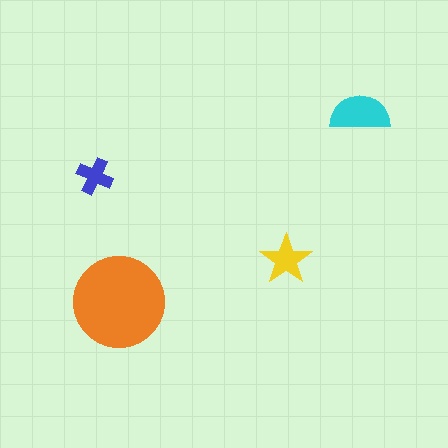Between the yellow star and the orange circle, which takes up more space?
The orange circle.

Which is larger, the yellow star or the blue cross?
The yellow star.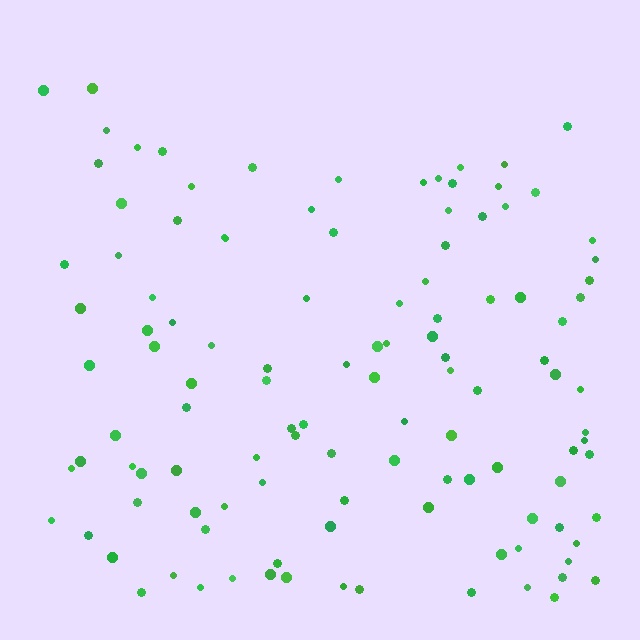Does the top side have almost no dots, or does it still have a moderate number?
Still a moderate number, just noticeably fewer than the bottom.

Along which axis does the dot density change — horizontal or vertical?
Vertical.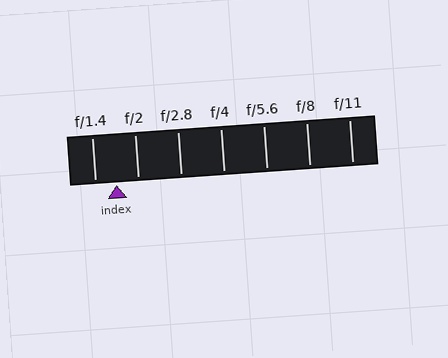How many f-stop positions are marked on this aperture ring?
There are 7 f-stop positions marked.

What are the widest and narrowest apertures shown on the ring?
The widest aperture shown is f/1.4 and the narrowest is f/11.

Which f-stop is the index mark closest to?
The index mark is closest to f/2.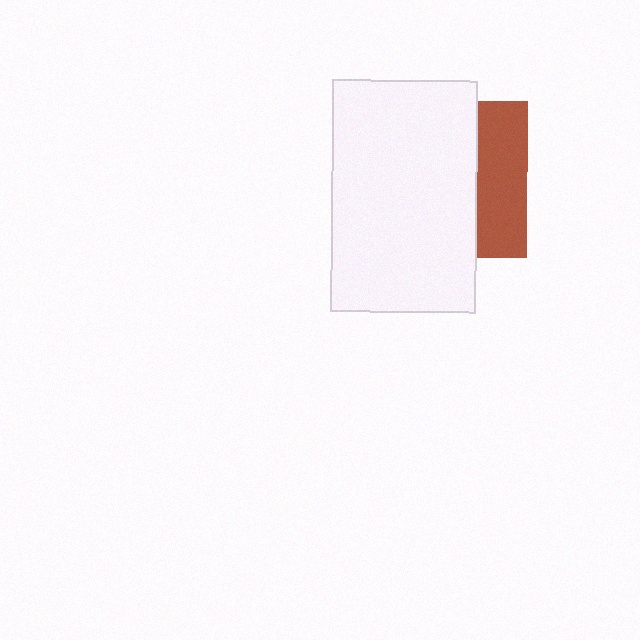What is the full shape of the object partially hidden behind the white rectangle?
The partially hidden object is a brown square.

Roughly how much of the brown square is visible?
A small part of it is visible (roughly 32%).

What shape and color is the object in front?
The object in front is a white rectangle.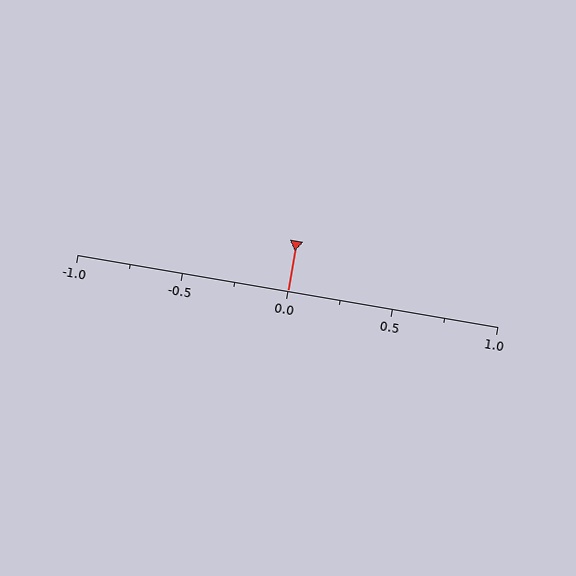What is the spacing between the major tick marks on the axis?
The major ticks are spaced 0.5 apart.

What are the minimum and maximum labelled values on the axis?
The axis runs from -1.0 to 1.0.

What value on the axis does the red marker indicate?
The marker indicates approximately 0.